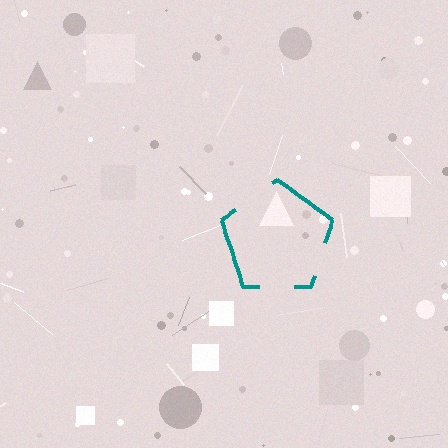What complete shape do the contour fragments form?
The contour fragments form a pentagon.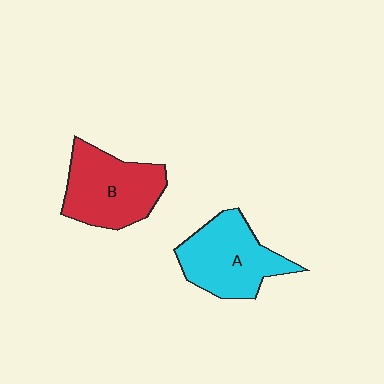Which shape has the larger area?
Shape B (red).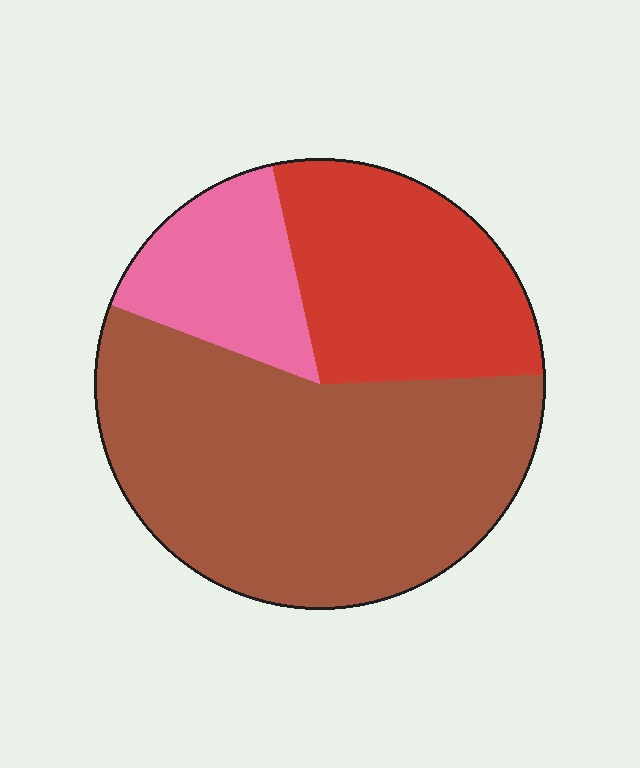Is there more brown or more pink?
Brown.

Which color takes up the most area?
Brown, at roughly 55%.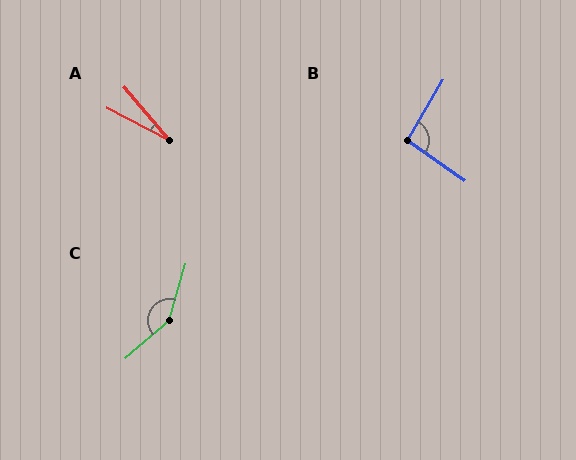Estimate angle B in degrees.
Approximately 95 degrees.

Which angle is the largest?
C, at approximately 147 degrees.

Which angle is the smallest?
A, at approximately 22 degrees.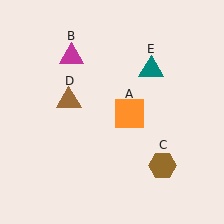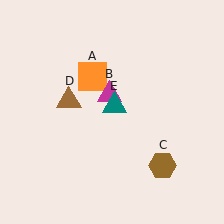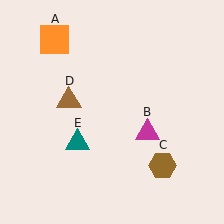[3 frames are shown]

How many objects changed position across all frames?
3 objects changed position: orange square (object A), magenta triangle (object B), teal triangle (object E).